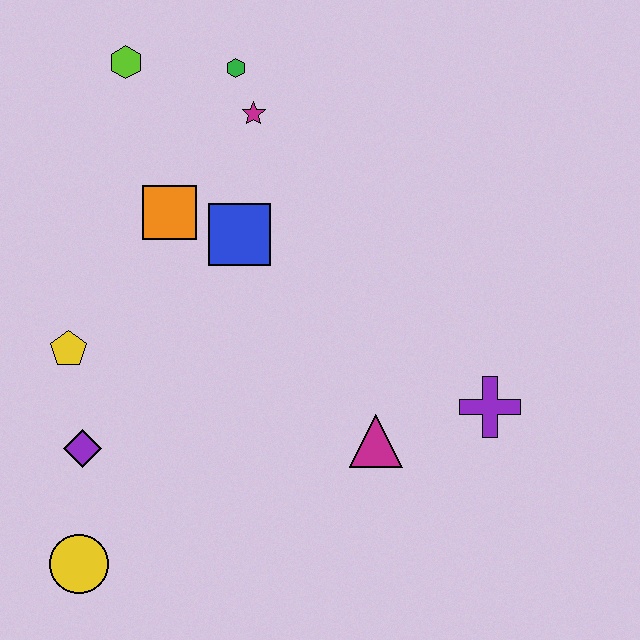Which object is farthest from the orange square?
The purple cross is farthest from the orange square.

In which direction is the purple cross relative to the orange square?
The purple cross is to the right of the orange square.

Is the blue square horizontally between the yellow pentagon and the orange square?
No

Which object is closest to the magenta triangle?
The purple cross is closest to the magenta triangle.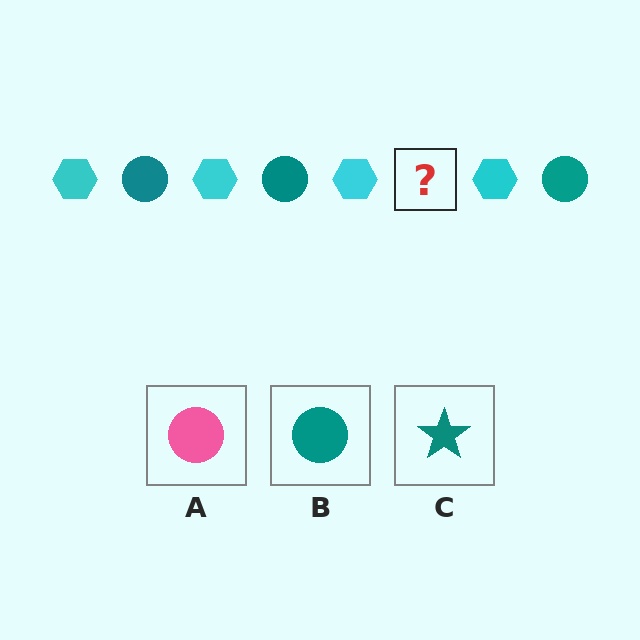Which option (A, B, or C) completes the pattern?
B.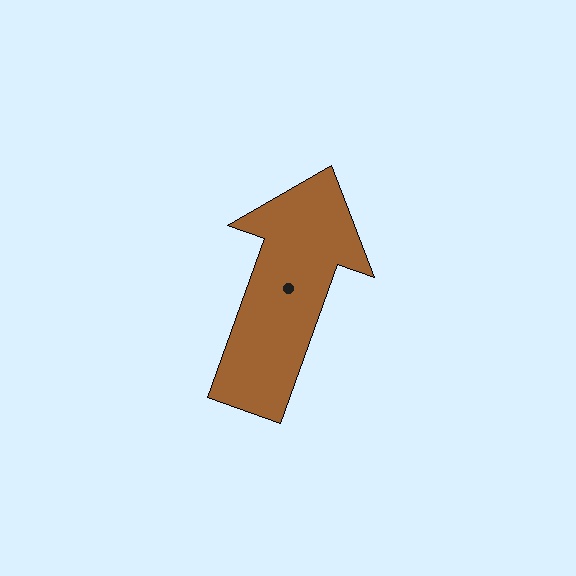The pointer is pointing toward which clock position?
Roughly 1 o'clock.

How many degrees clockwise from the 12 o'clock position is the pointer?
Approximately 20 degrees.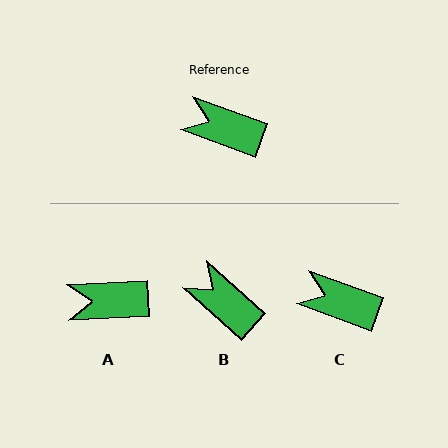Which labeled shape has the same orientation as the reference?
C.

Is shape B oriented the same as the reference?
No, it is off by about 22 degrees.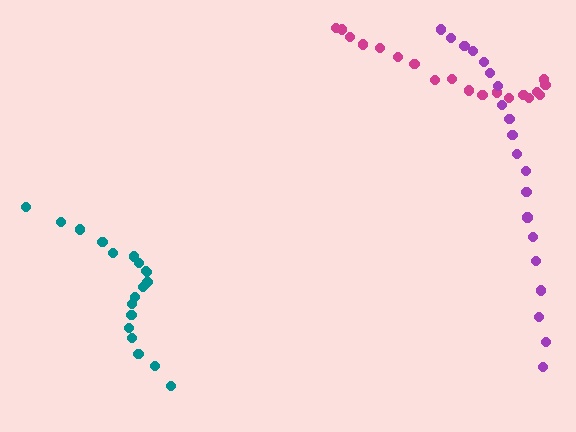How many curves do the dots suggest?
There are 3 distinct paths.